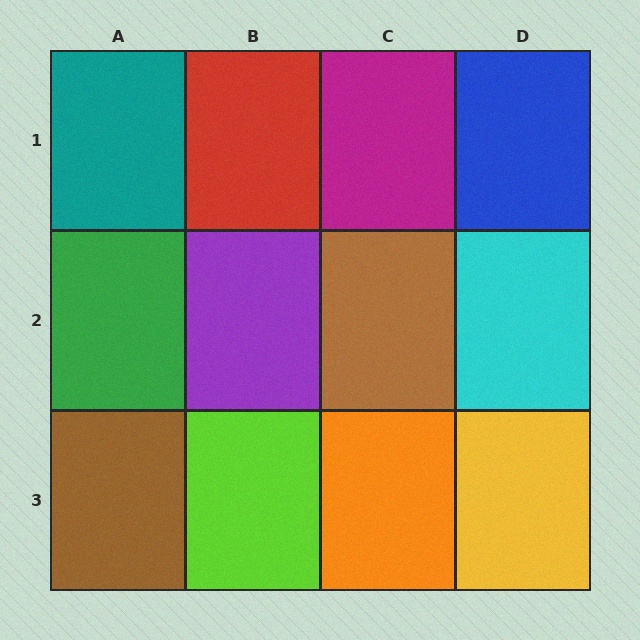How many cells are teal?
1 cell is teal.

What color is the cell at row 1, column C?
Magenta.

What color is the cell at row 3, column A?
Brown.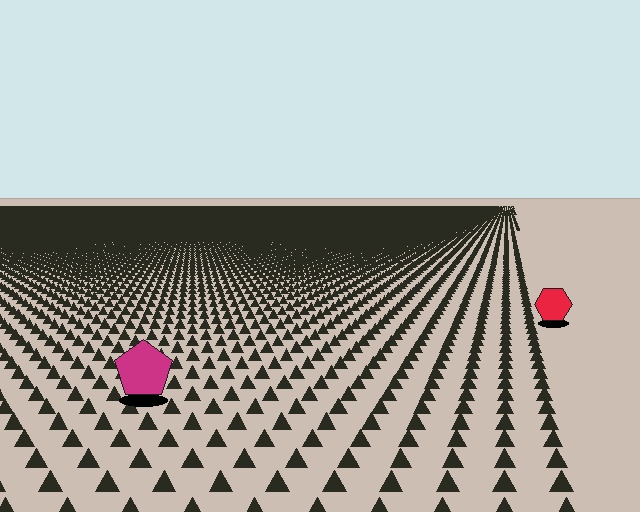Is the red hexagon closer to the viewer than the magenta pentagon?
No. The magenta pentagon is closer — you can tell from the texture gradient: the ground texture is coarser near it.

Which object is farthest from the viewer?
The red hexagon is farthest from the viewer. It appears smaller and the ground texture around it is denser.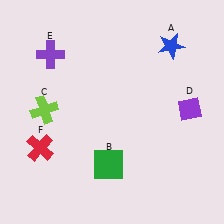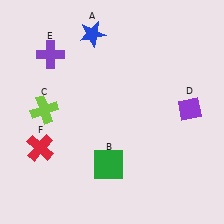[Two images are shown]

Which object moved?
The blue star (A) moved left.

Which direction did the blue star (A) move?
The blue star (A) moved left.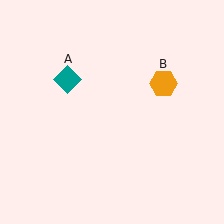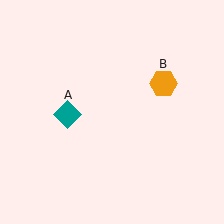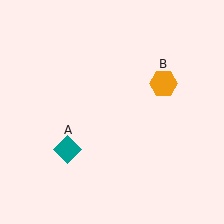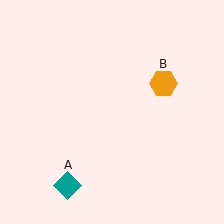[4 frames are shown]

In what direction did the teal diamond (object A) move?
The teal diamond (object A) moved down.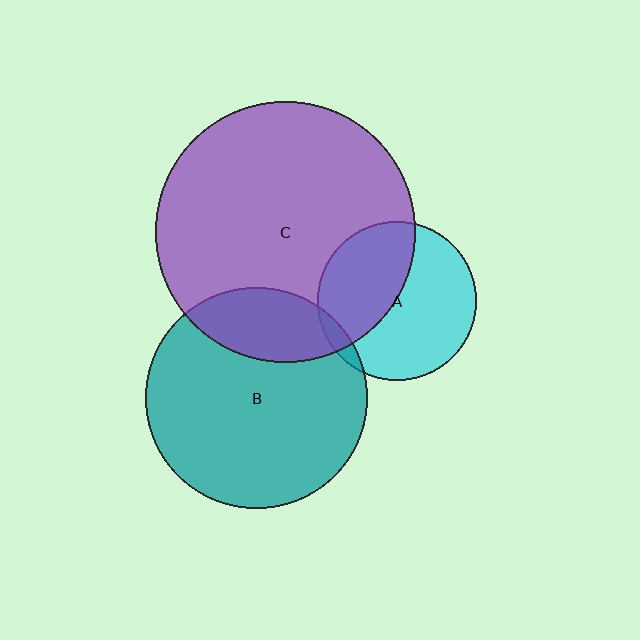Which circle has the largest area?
Circle C (purple).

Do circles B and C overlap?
Yes.